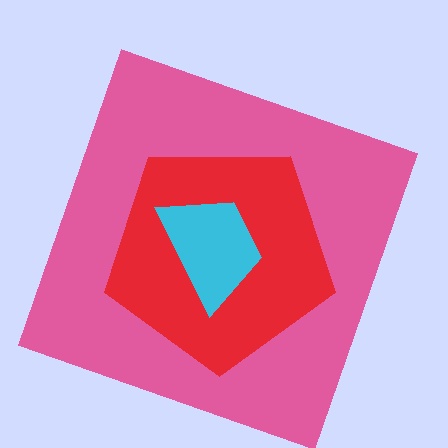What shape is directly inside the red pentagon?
The cyan trapezoid.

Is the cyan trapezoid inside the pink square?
Yes.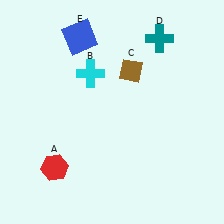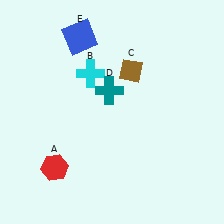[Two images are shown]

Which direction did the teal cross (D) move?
The teal cross (D) moved down.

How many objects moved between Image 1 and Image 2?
1 object moved between the two images.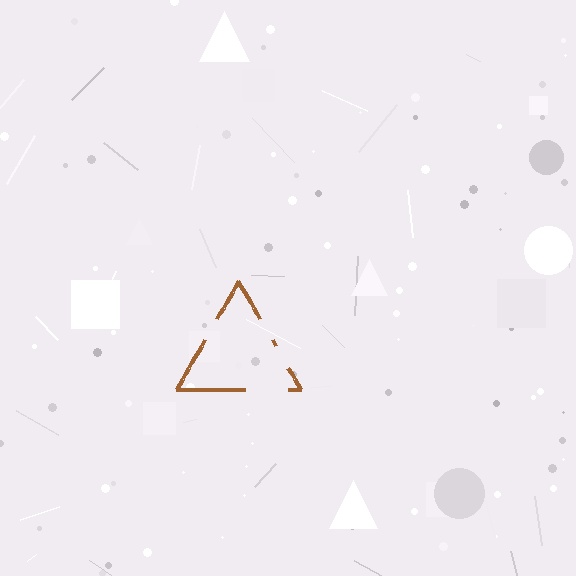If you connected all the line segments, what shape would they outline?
They would outline a triangle.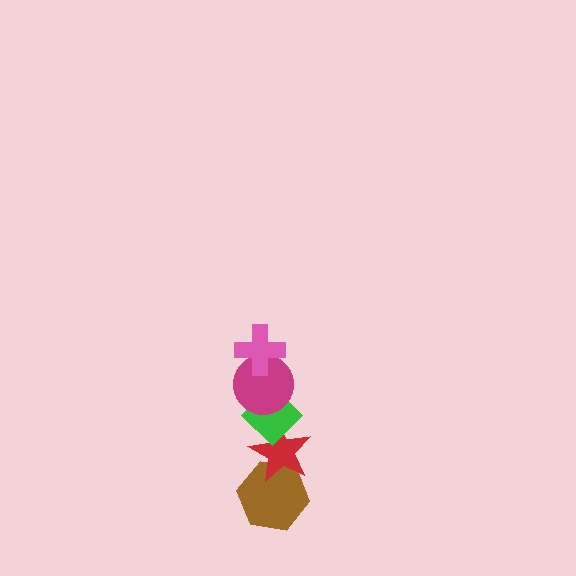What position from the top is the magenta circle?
The magenta circle is 2nd from the top.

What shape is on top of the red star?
The green diamond is on top of the red star.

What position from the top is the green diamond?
The green diamond is 3rd from the top.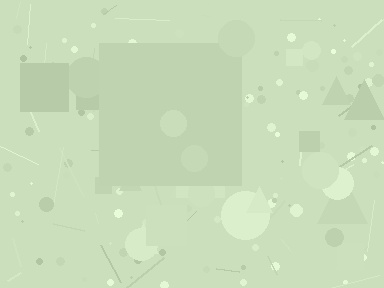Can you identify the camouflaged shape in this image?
The camouflaged shape is a square.